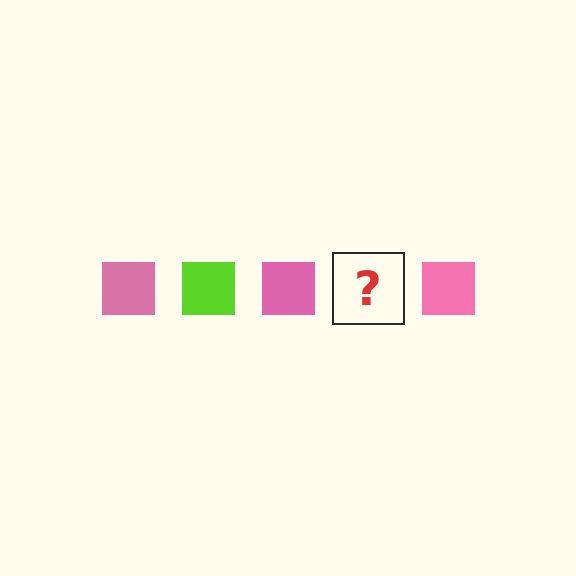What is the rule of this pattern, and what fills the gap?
The rule is that the pattern cycles through pink, lime squares. The gap should be filled with a lime square.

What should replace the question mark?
The question mark should be replaced with a lime square.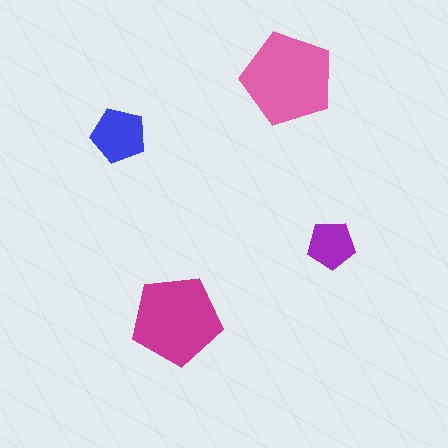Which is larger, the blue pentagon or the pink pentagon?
The pink one.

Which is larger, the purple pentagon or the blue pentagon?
The blue one.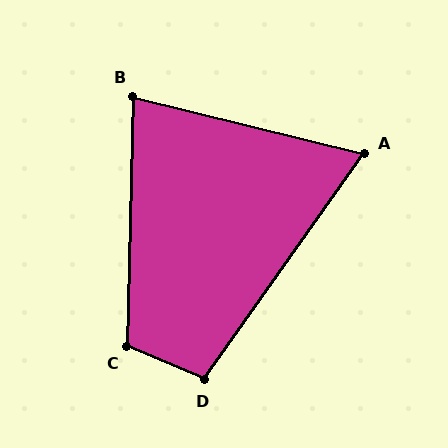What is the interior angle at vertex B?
Approximately 78 degrees (acute).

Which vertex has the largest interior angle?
C, at approximately 111 degrees.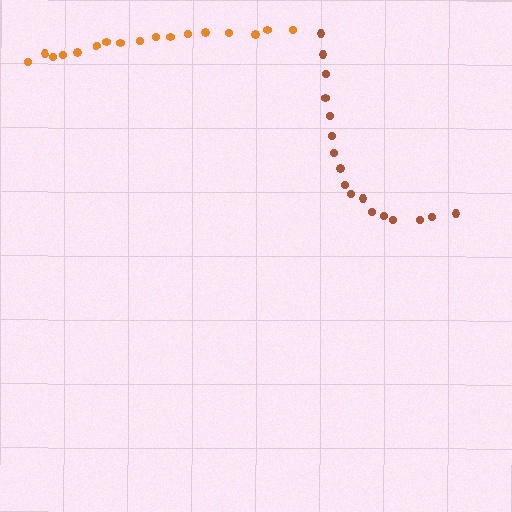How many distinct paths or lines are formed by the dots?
There are 2 distinct paths.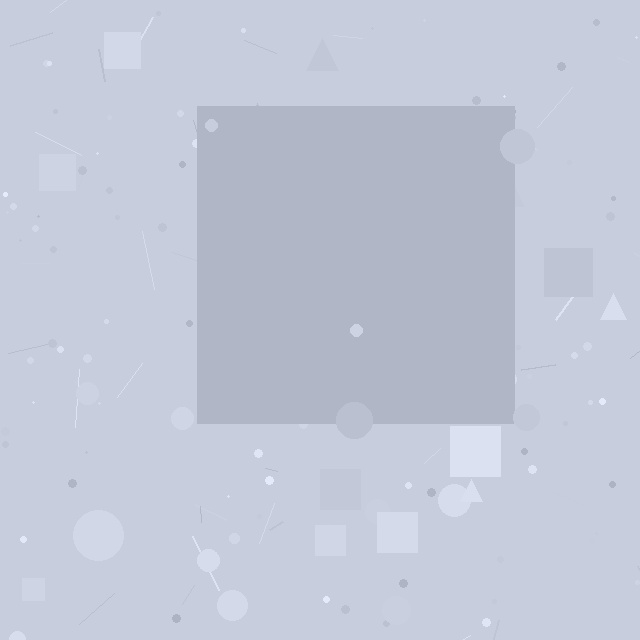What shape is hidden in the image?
A square is hidden in the image.